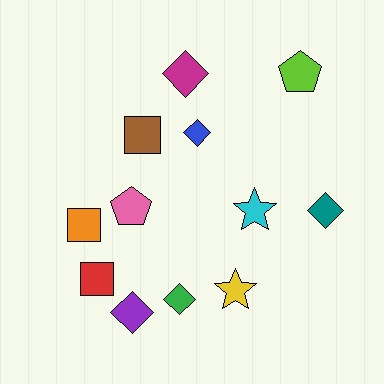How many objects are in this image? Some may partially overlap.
There are 12 objects.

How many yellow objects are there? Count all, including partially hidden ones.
There is 1 yellow object.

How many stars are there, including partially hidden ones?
There are 2 stars.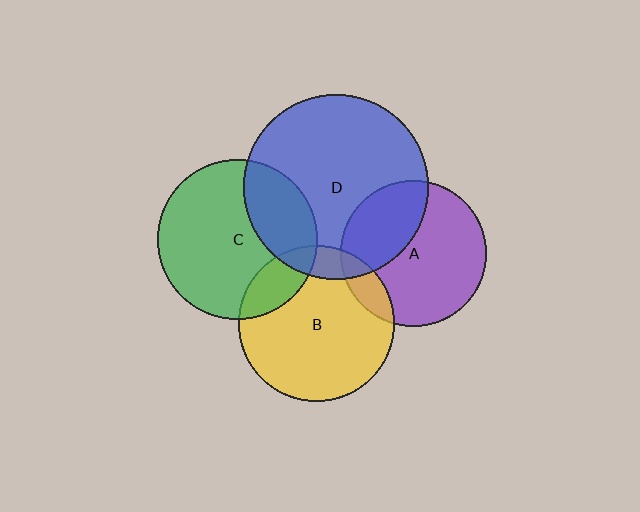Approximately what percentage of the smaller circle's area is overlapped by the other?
Approximately 10%.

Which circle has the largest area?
Circle D (blue).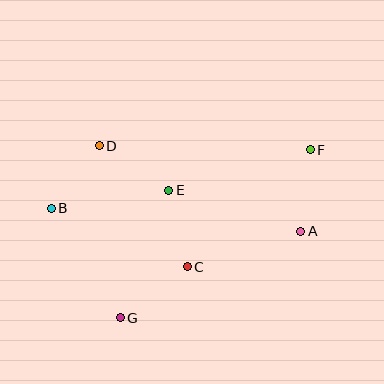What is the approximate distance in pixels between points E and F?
The distance between E and F is approximately 147 pixels.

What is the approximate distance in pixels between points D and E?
The distance between D and E is approximately 82 pixels.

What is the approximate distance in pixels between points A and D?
The distance between A and D is approximately 219 pixels.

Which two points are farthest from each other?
Points B and F are farthest from each other.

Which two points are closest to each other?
Points C and E are closest to each other.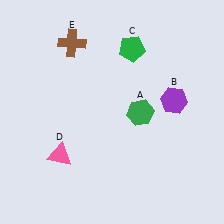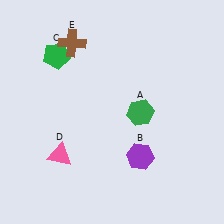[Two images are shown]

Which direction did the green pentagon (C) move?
The green pentagon (C) moved left.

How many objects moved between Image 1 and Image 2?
2 objects moved between the two images.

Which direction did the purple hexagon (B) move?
The purple hexagon (B) moved down.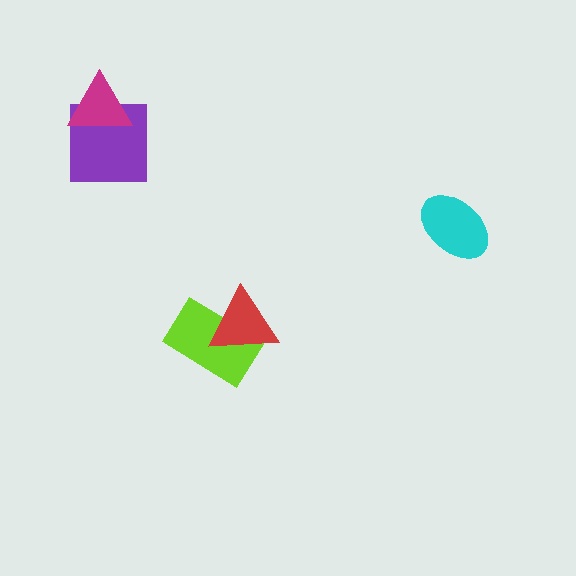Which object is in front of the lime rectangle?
The red triangle is in front of the lime rectangle.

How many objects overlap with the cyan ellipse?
0 objects overlap with the cyan ellipse.